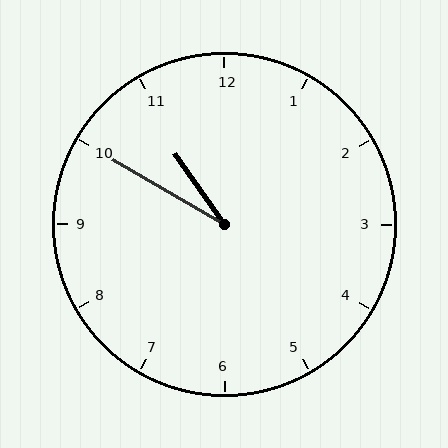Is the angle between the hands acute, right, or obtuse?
It is acute.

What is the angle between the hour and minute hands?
Approximately 25 degrees.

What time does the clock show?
10:50.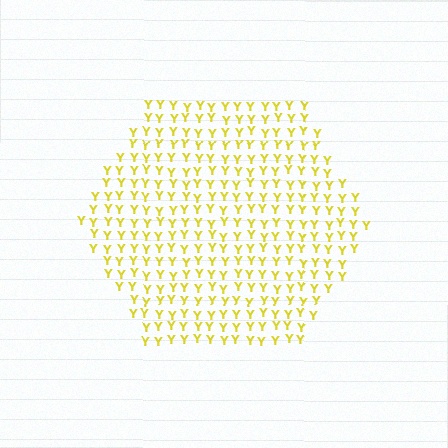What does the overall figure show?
The overall figure shows a hexagon.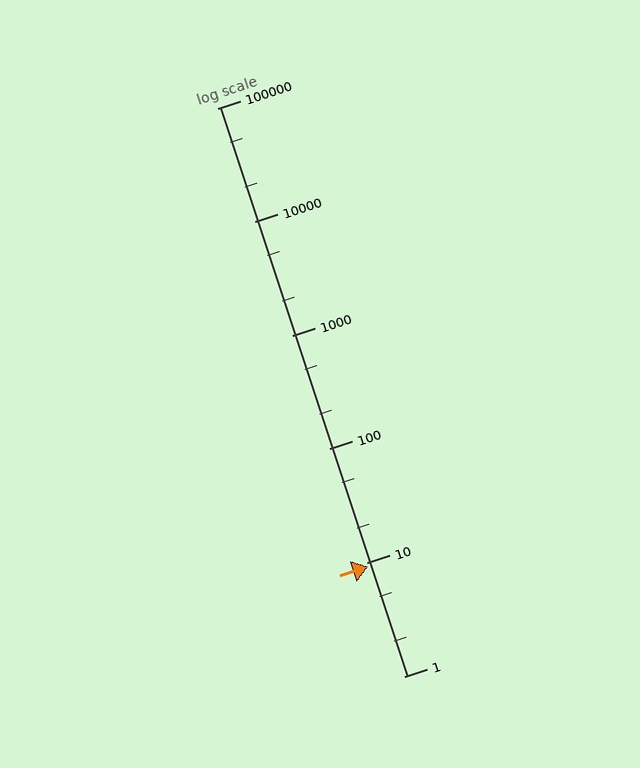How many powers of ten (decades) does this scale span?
The scale spans 5 decades, from 1 to 100000.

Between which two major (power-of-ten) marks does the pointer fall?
The pointer is between 1 and 10.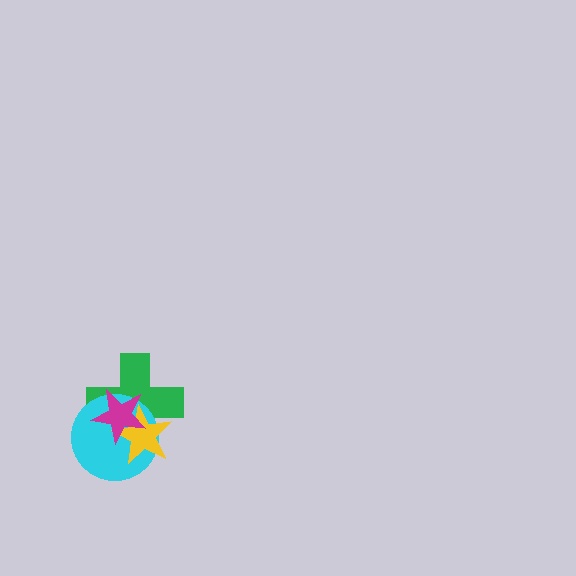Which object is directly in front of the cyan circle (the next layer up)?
The yellow star is directly in front of the cyan circle.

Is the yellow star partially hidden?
Yes, it is partially covered by another shape.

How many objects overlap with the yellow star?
3 objects overlap with the yellow star.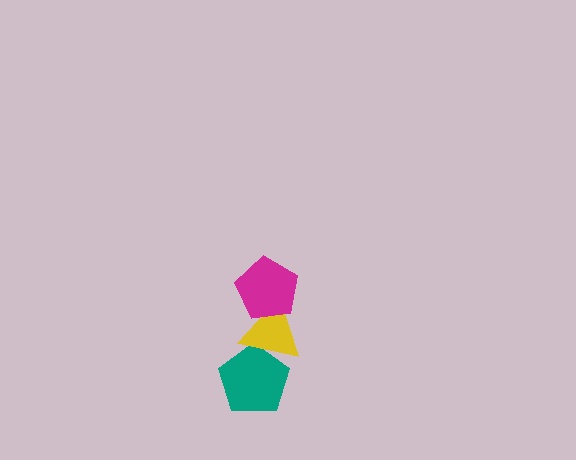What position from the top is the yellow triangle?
The yellow triangle is 2nd from the top.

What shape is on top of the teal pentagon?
The yellow triangle is on top of the teal pentagon.